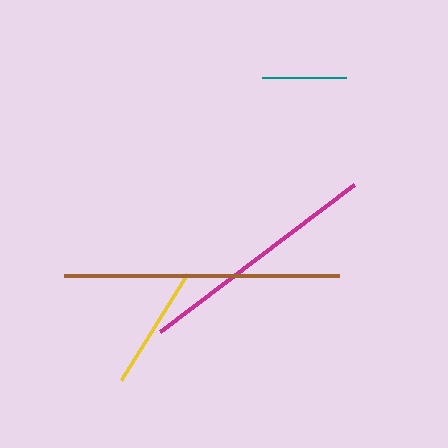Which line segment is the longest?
The brown line is the longest at approximately 275 pixels.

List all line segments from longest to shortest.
From longest to shortest: brown, magenta, yellow, teal.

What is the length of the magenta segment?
The magenta segment is approximately 243 pixels long.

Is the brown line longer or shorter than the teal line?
The brown line is longer than the teal line.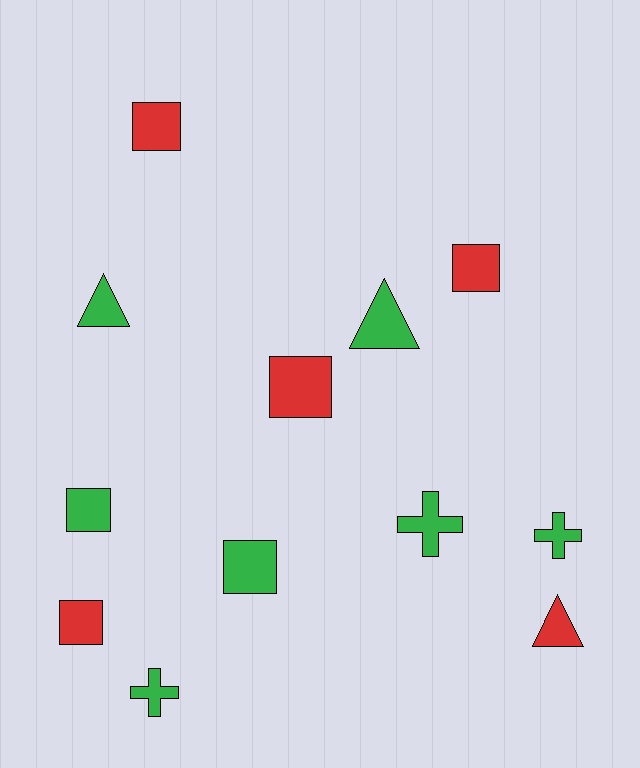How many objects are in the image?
There are 12 objects.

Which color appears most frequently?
Green, with 7 objects.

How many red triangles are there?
There is 1 red triangle.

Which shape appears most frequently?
Square, with 6 objects.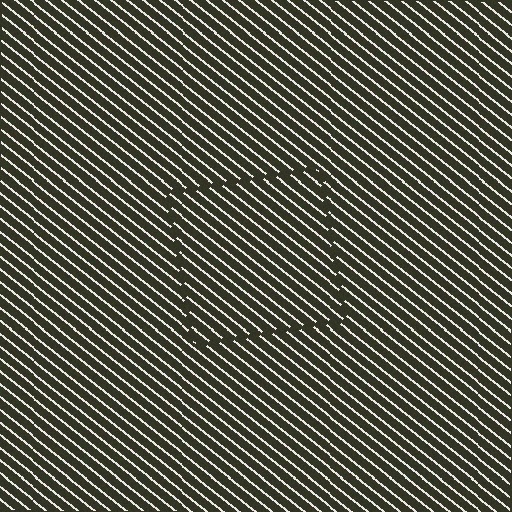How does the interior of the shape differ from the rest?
The interior of the shape contains the same grating, shifted by half a period — the contour is defined by the phase discontinuity where line-ends from the inner and outer gratings abut.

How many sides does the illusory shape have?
4 sides — the line-ends trace a square.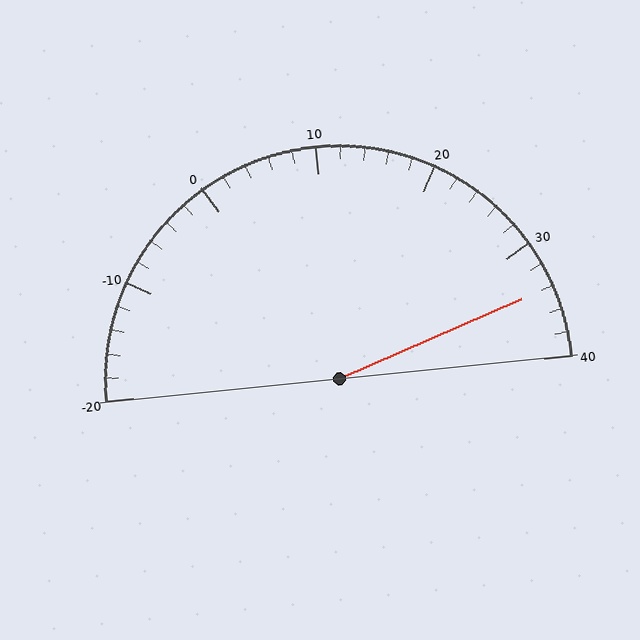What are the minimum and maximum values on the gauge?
The gauge ranges from -20 to 40.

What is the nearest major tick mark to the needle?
The nearest major tick mark is 30.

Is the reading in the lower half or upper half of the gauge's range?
The reading is in the upper half of the range (-20 to 40).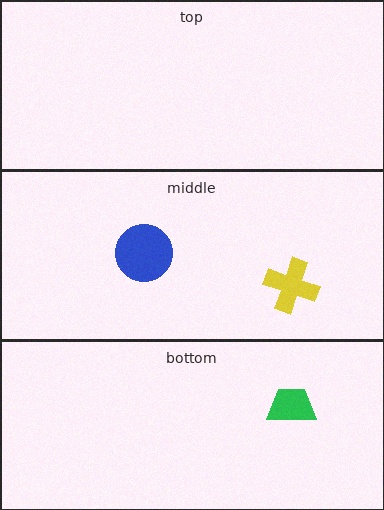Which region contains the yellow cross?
The middle region.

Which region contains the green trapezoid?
The bottom region.